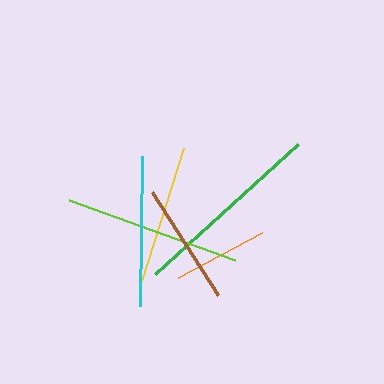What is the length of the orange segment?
The orange segment is approximately 95 pixels long.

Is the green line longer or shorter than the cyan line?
The green line is longer than the cyan line.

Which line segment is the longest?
The green line is the longest at approximately 193 pixels.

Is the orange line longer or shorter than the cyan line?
The cyan line is longer than the orange line.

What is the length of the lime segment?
The lime segment is approximately 176 pixels long.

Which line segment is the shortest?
The orange line is the shortest at approximately 95 pixels.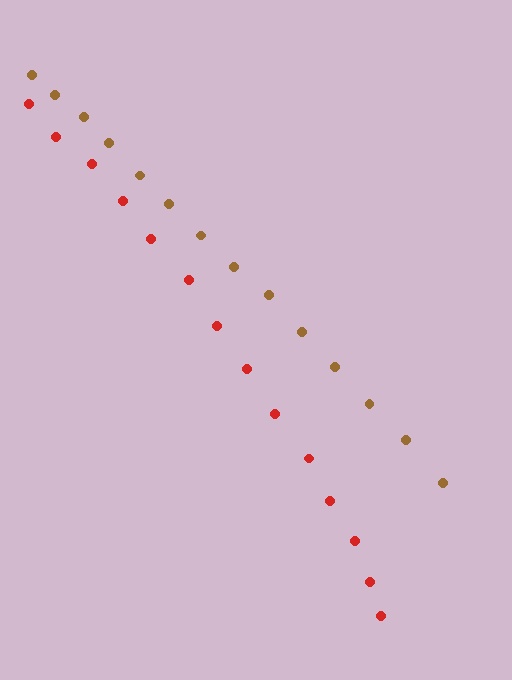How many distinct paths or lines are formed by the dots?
There are 2 distinct paths.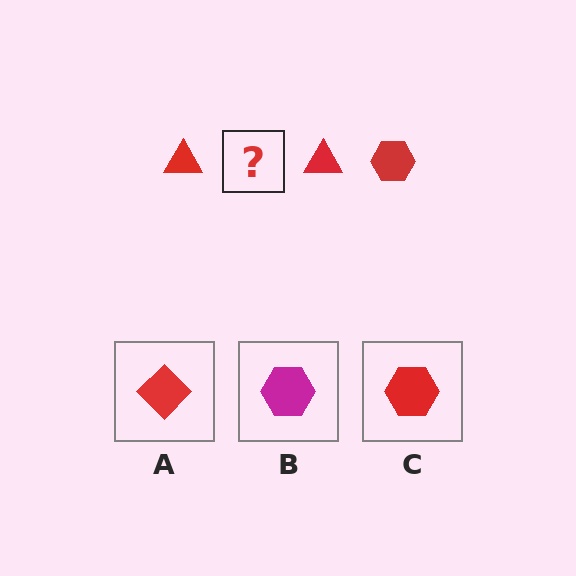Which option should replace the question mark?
Option C.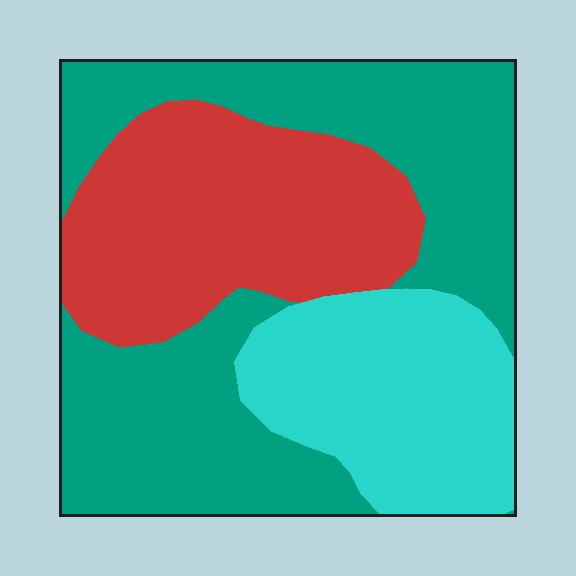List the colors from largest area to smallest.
From largest to smallest: teal, red, cyan.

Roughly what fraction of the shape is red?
Red covers roughly 30% of the shape.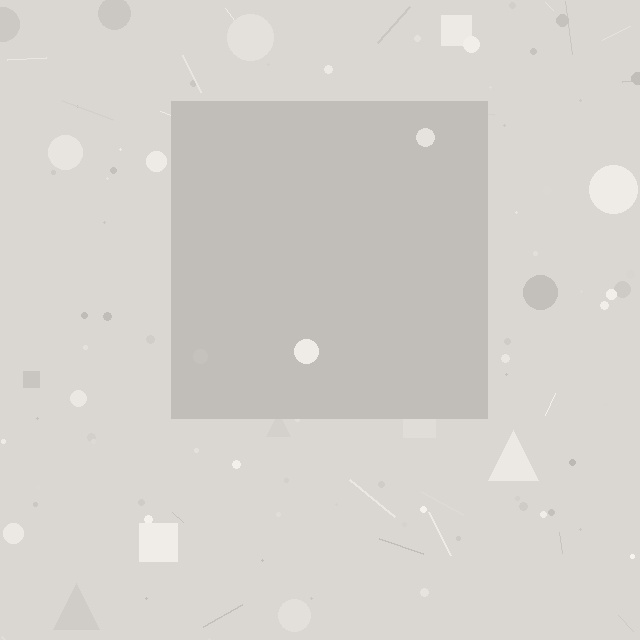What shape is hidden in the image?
A square is hidden in the image.